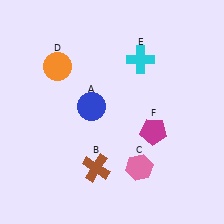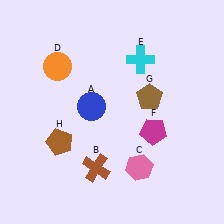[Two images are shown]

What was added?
A brown pentagon (G), a brown pentagon (H) were added in Image 2.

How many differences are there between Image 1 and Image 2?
There are 2 differences between the two images.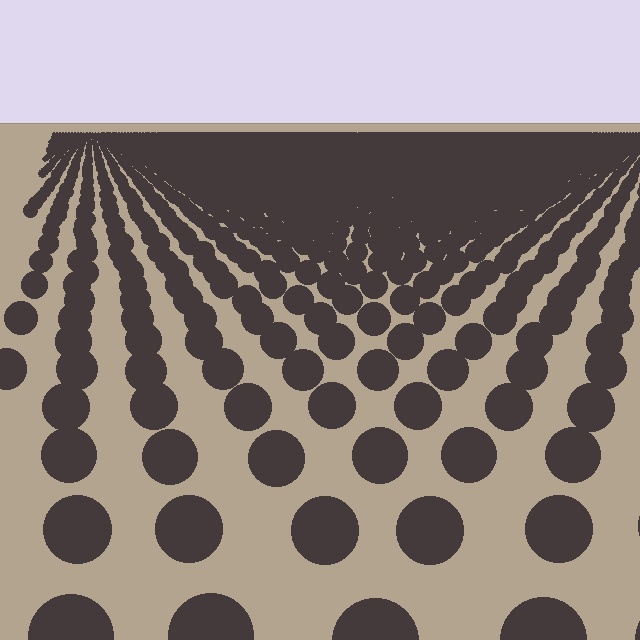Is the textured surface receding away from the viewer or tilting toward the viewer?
The surface is receding away from the viewer. Texture elements get smaller and denser toward the top.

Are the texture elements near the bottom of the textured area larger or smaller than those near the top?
Larger. Near the bottom, elements are closer to the viewer and appear at a bigger on-screen size.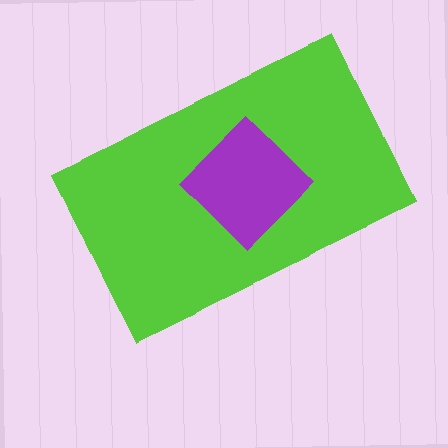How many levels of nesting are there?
2.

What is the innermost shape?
The purple diamond.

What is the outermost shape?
The lime rectangle.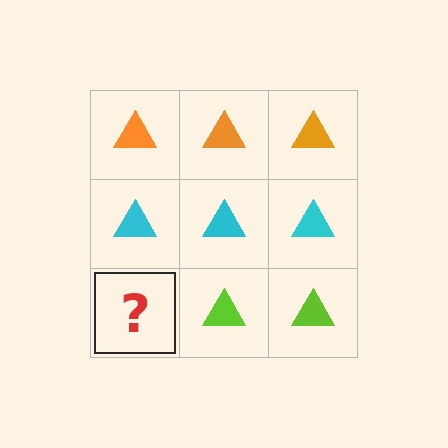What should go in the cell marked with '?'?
The missing cell should contain a lime triangle.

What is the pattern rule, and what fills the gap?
The rule is that each row has a consistent color. The gap should be filled with a lime triangle.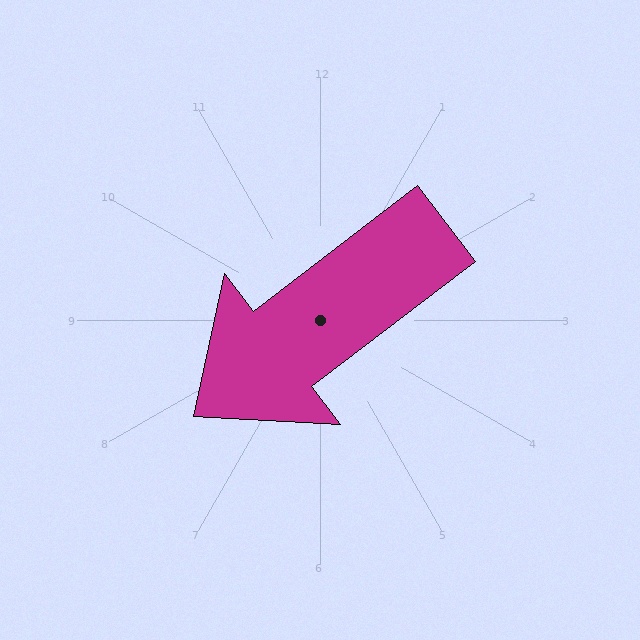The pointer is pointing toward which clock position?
Roughly 8 o'clock.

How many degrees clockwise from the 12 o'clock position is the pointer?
Approximately 233 degrees.